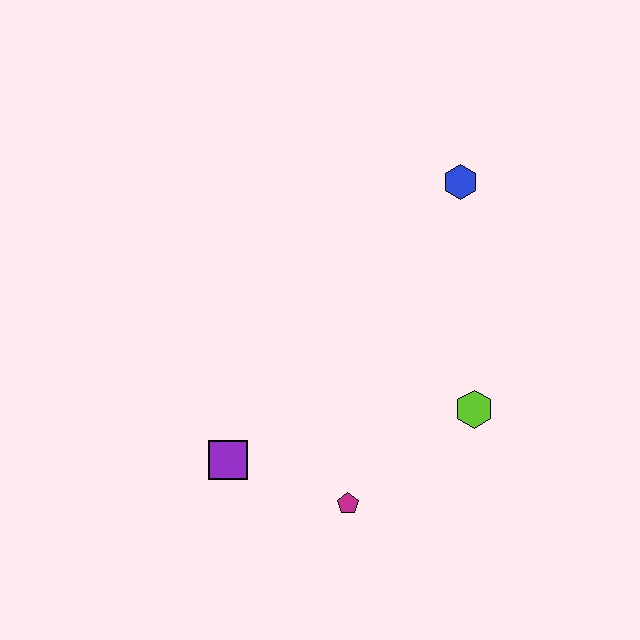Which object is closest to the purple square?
The magenta pentagon is closest to the purple square.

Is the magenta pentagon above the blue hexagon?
No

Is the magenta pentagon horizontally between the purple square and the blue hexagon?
Yes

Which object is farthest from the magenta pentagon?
The blue hexagon is farthest from the magenta pentagon.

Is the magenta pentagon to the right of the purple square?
Yes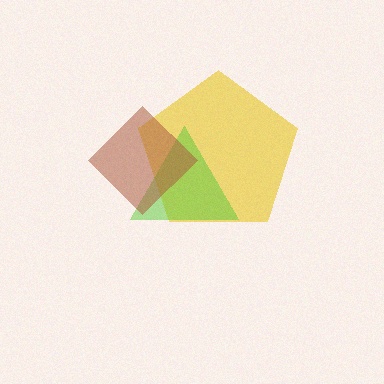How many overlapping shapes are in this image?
There are 3 overlapping shapes in the image.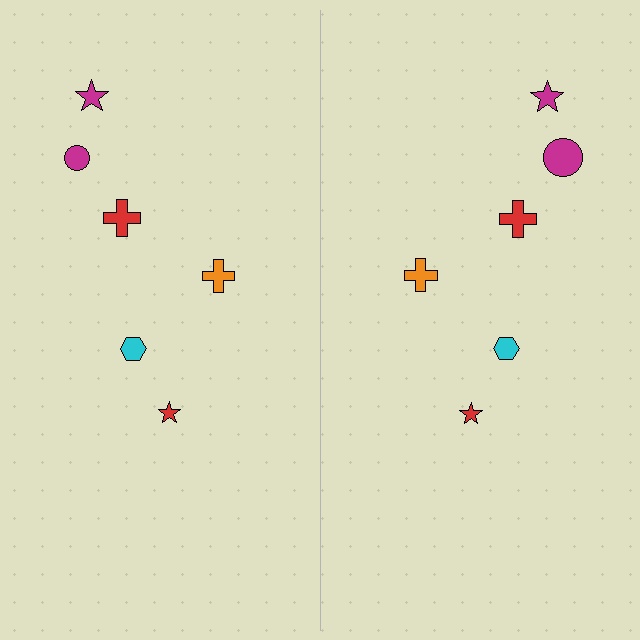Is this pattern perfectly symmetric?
No, the pattern is not perfectly symmetric. The magenta circle on the right side has a different size than its mirror counterpart.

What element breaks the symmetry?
The magenta circle on the right side has a different size than its mirror counterpart.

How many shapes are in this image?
There are 12 shapes in this image.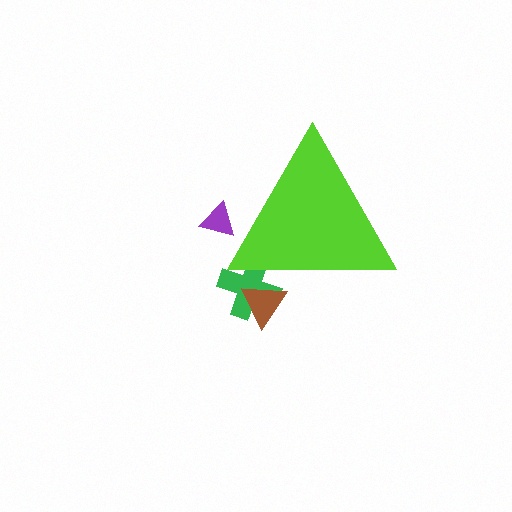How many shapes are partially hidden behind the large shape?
3 shapes are partially hidden.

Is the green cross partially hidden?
Yes, the green cross is partially hidden behind the lime triangle.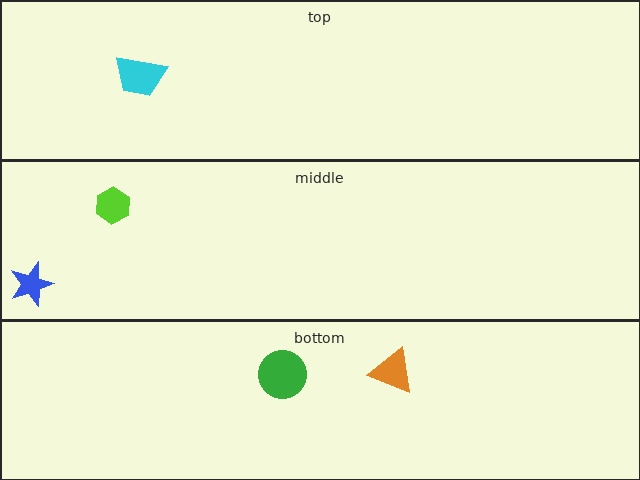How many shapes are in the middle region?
2.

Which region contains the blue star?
The middle region.